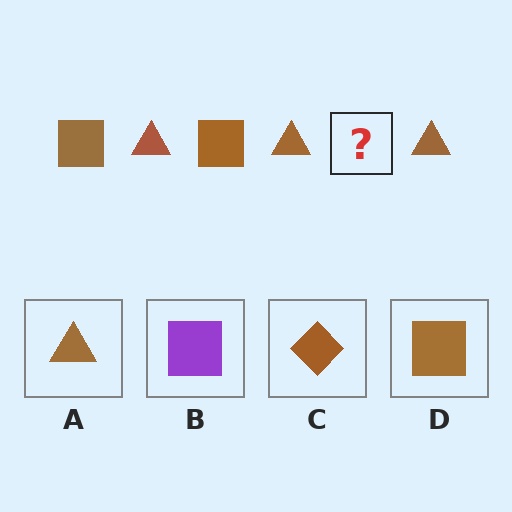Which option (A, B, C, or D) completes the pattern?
D.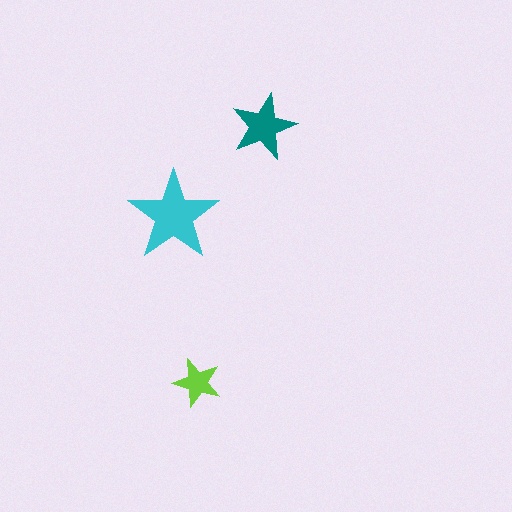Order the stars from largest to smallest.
the cyan one, the teal one, the lime one.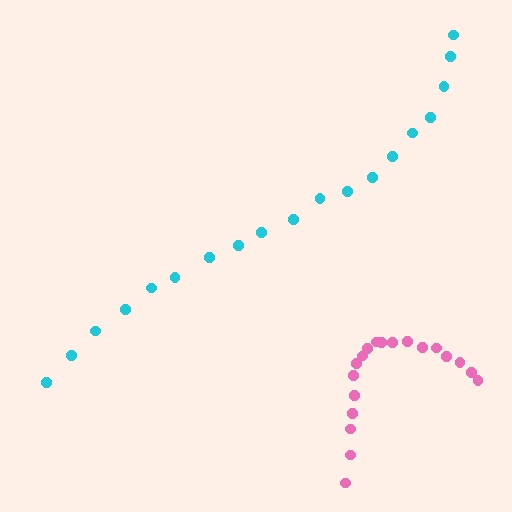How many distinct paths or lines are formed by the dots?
There are 2 distinct paths.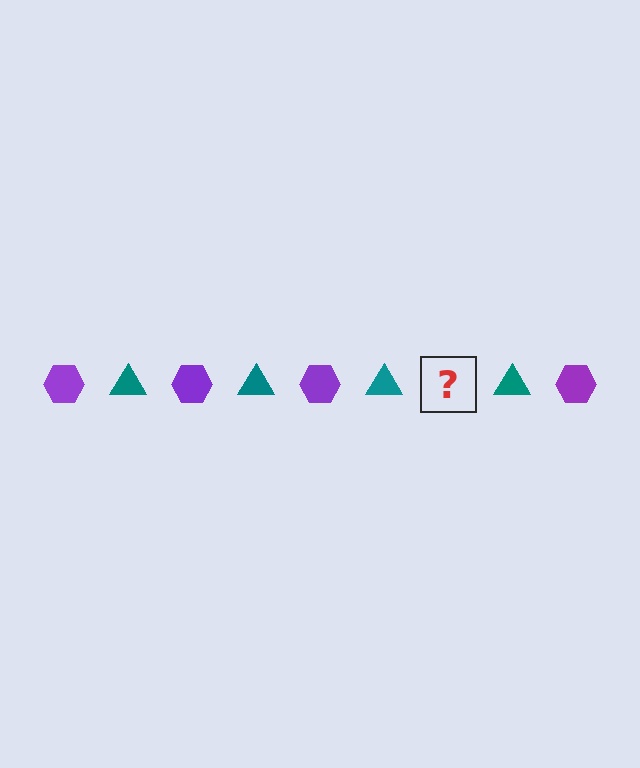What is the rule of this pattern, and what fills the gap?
The rule is that the pattern alternates between purple hexagon and teal triangle. The gap should be filled with a purple hexagon.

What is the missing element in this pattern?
The missing element is a purple hexagon.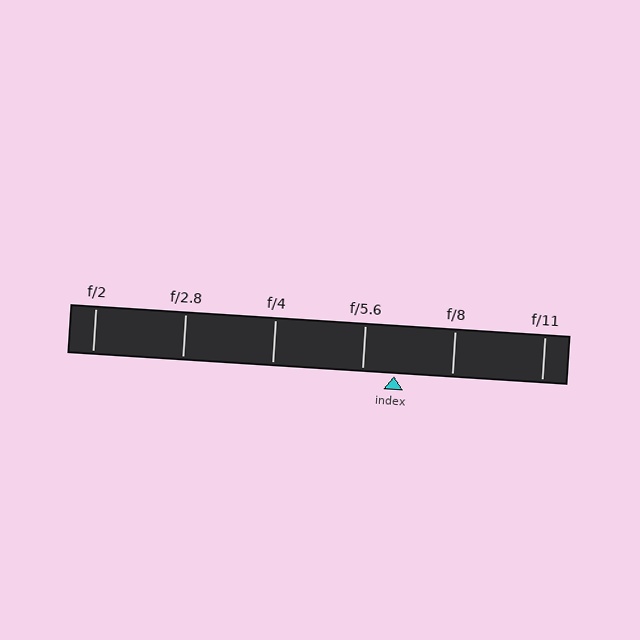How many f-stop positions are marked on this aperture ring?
There are 6 f-stop positions marked.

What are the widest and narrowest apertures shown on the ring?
The widest aperture shown is f/2 and the narrowest is f/11.